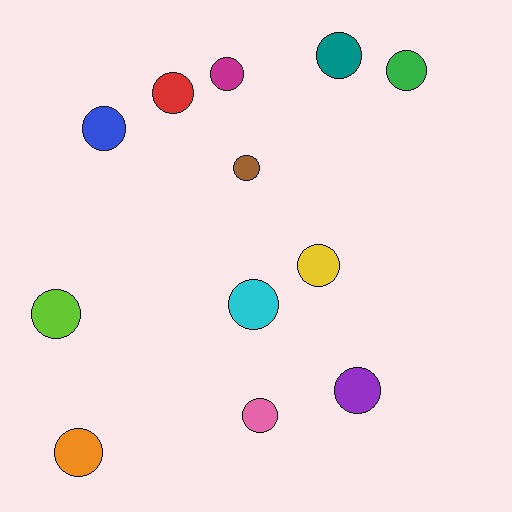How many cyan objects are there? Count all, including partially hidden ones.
There is 1 cyan object.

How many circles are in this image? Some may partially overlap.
There are 12 circles.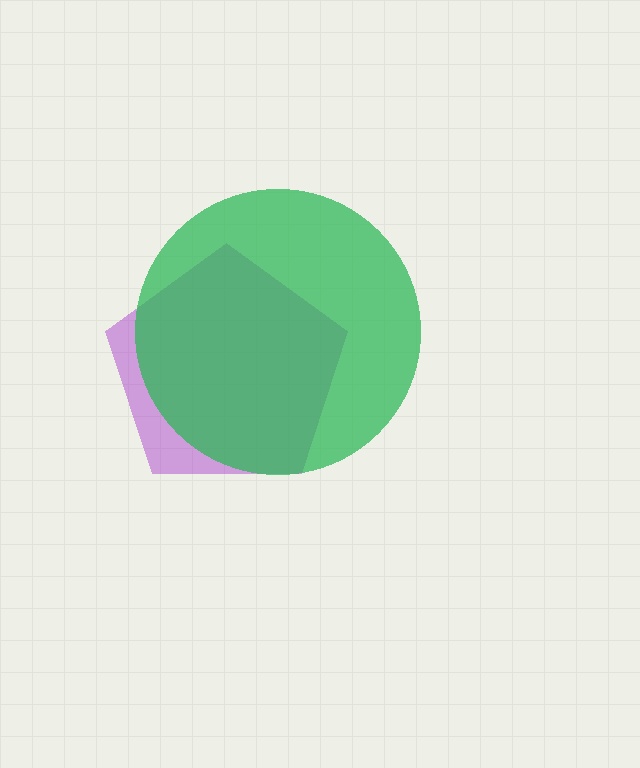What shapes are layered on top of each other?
The layered shapes are: a purple pentagon, a green circle.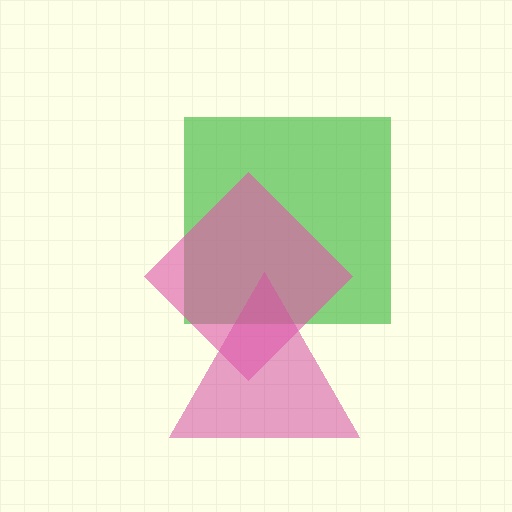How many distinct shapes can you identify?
There are 3 distinct shapes: a green square, a magenta triangle, a pink diamond.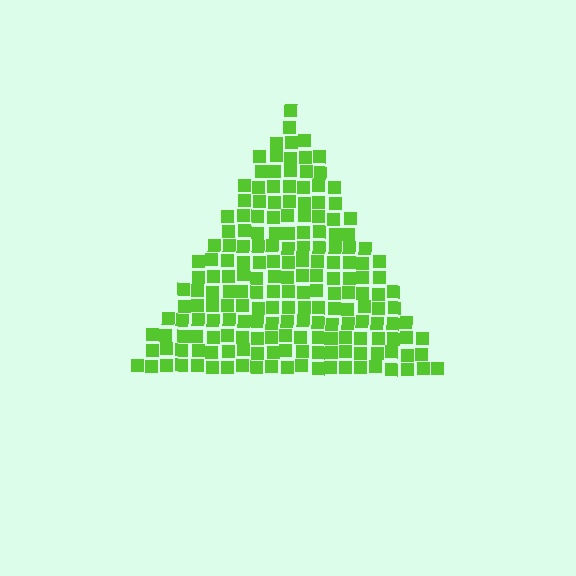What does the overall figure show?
The overall figure shows a triangle.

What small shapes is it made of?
It is made of small squares.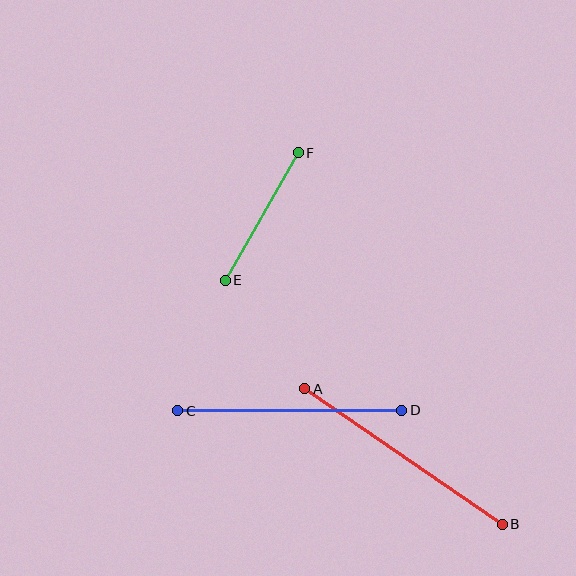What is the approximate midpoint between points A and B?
The midpoint is at approximately (403, 456) pixels.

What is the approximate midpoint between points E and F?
The midpoint is at approximately (262, 217) pixels.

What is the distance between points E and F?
The distance is approximately 147 pixels.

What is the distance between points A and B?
The distance is approximately 240 pixels.